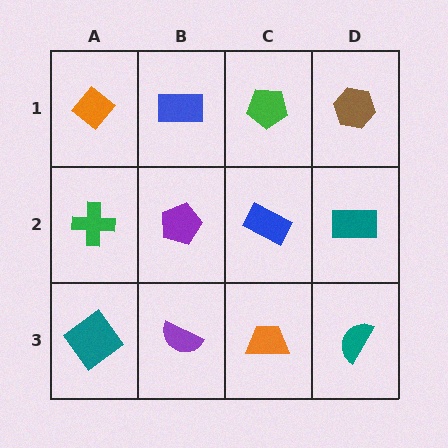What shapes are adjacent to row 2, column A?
An orange diamond (row 1, column A), a teal diamond (row 3, column A), a purple pentagon (row 2, column B).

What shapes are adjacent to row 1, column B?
A purple pentagon (row 2, column B), an orange diamond (row 1, column A), a green pentagon (row 1, column C).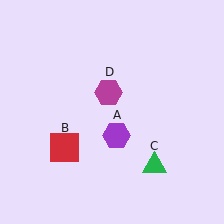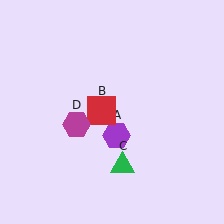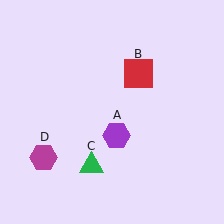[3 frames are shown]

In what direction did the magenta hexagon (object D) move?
The magenta hexagon (object D) moved down and to the left.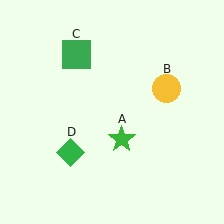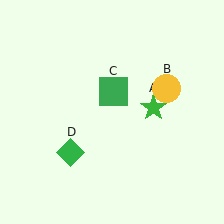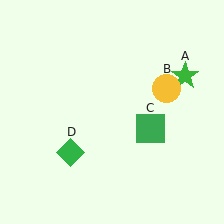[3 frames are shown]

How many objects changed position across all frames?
2 objects changed position: green star (object A), green square (object C).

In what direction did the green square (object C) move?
The green square (object C) moved down and to the right.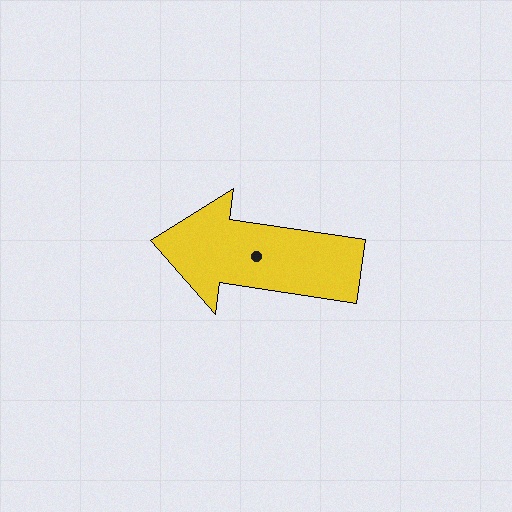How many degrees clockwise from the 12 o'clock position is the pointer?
Approximately 278 degrees.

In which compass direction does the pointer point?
West.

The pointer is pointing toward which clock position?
Roughly 9 o'clock.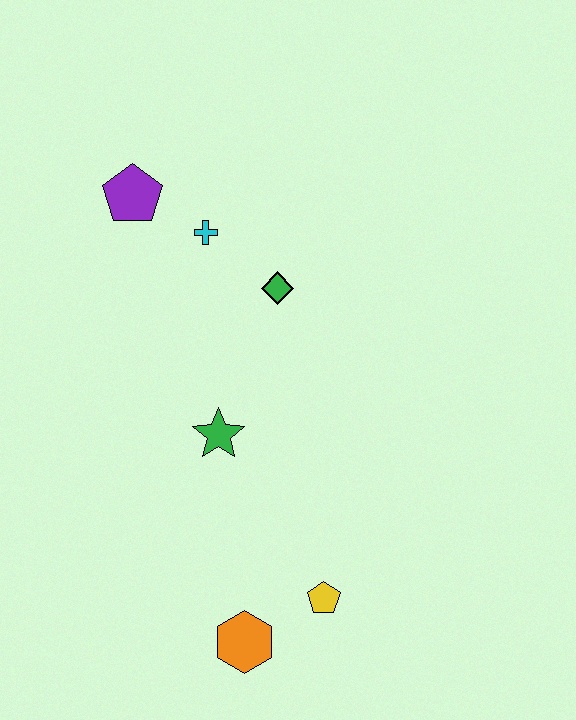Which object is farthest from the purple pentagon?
The orange hexagon is farthest from the purple pentagon.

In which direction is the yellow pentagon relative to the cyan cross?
The yellow pentagon is below the cyan cross.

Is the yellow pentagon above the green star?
No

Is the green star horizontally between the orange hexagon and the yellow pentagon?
No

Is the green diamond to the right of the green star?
Yes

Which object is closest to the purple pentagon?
The cyan cross is closest to the purple pentagon.